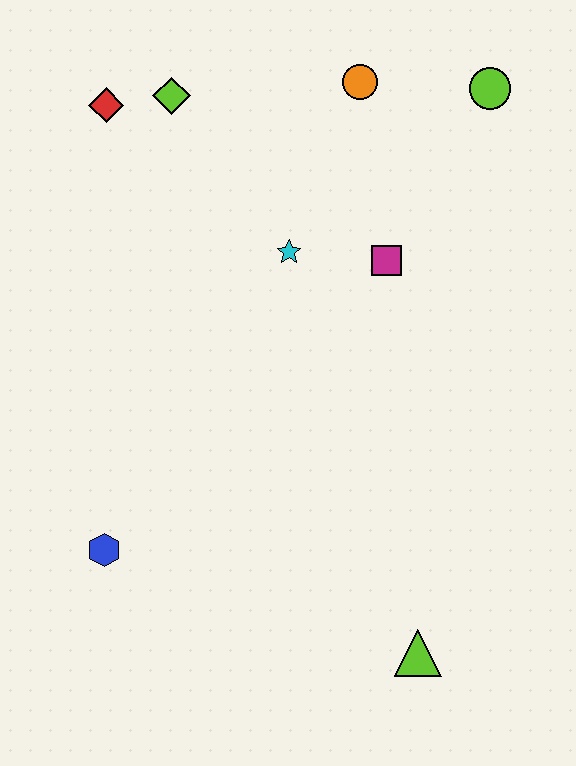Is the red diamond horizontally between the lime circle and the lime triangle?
No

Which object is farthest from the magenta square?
The blue hexagon is farthest from the magenta square.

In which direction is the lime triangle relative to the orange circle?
The lime triangle is below the orange circle.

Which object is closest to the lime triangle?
The blue hexagon is closest to the lime triangle.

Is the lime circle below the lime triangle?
No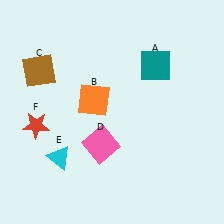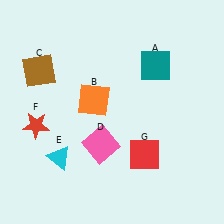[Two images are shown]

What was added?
A red square (G) was added in Image 2.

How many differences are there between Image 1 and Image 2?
There is 1 difference between the two images.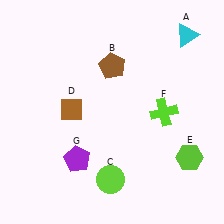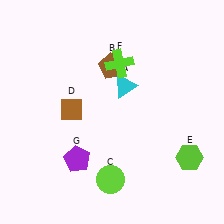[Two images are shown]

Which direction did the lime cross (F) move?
The lime cross (F) moved up.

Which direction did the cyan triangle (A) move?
The cyan triangle (A) moved left.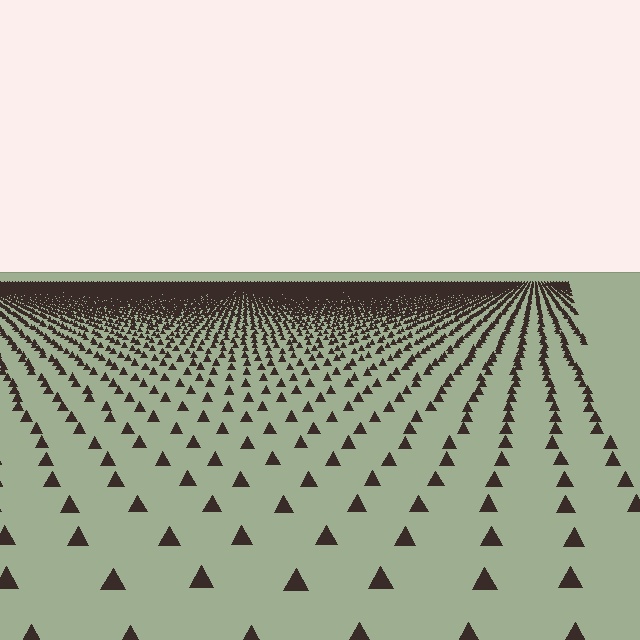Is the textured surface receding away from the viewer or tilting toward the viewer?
The surface is receding away from the viewer. Texture elements get smaller and denser toward the top.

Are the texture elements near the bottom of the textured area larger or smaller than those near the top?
Larger. Near the bottom, elements are closer to the viewer and appear at a bigger on-screen size.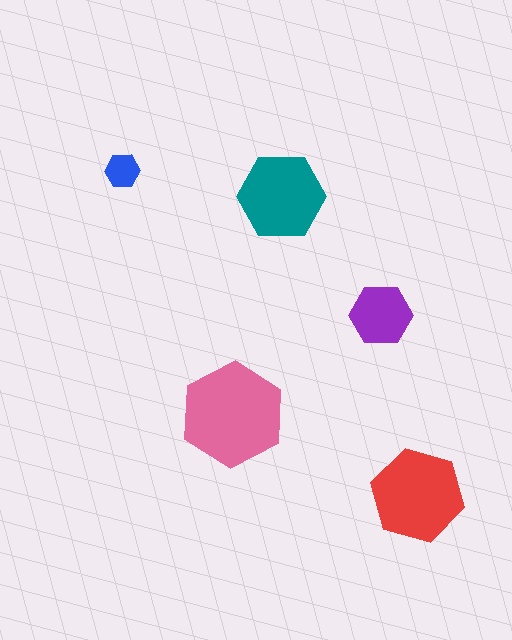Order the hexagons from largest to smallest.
the pink one, the red one, the teal one, the purple one, the blue one.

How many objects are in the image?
There are 5 objects in the image.